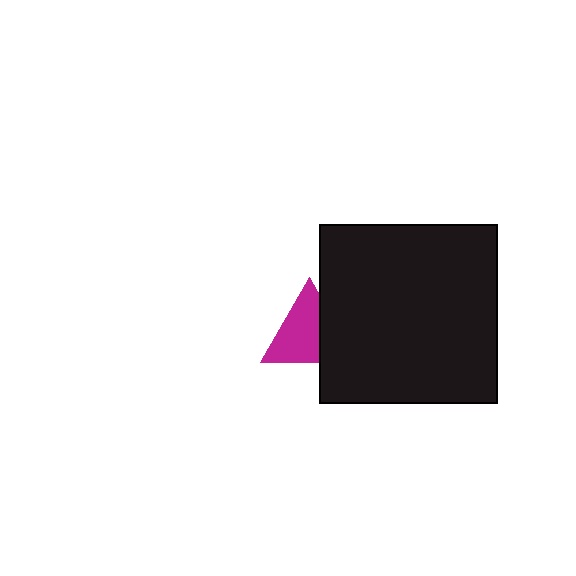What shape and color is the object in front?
The object in front is a black rectangle.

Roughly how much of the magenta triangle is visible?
Most of it is visible (roughly 68%).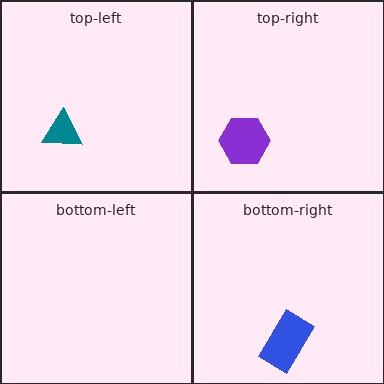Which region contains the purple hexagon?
The top-right region.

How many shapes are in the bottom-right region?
1.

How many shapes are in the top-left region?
1.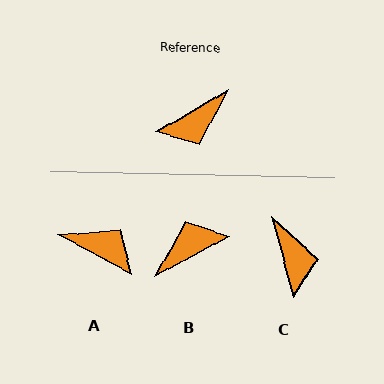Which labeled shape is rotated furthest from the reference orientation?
B, about 177 degrees away.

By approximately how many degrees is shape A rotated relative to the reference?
Approximately 121 degrees counter-clockwise.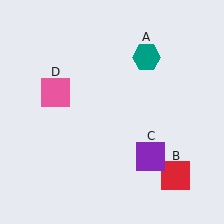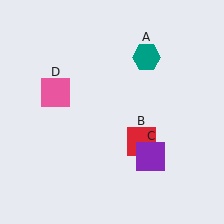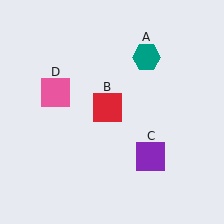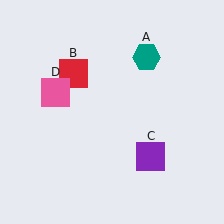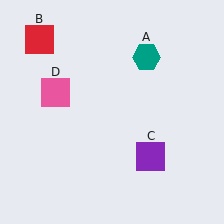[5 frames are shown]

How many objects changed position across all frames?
1 object changed position: red square (object B).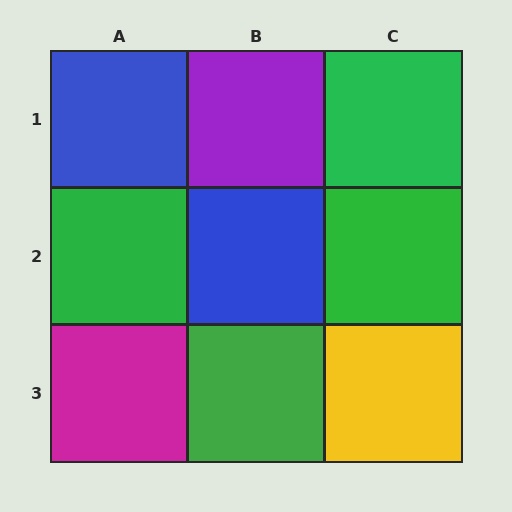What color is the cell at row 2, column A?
Green.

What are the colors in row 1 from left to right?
Blue, purple, green.